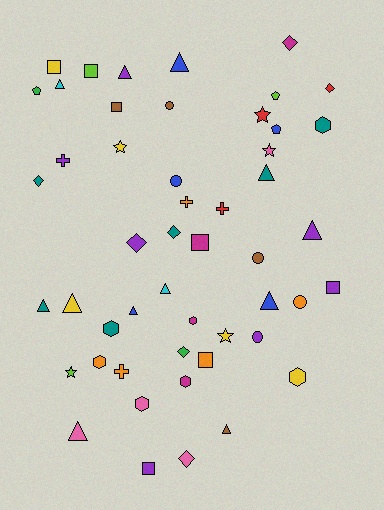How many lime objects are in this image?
There are 3 lime objects.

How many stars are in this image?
There are 5 stars.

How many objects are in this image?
There are 50 objects.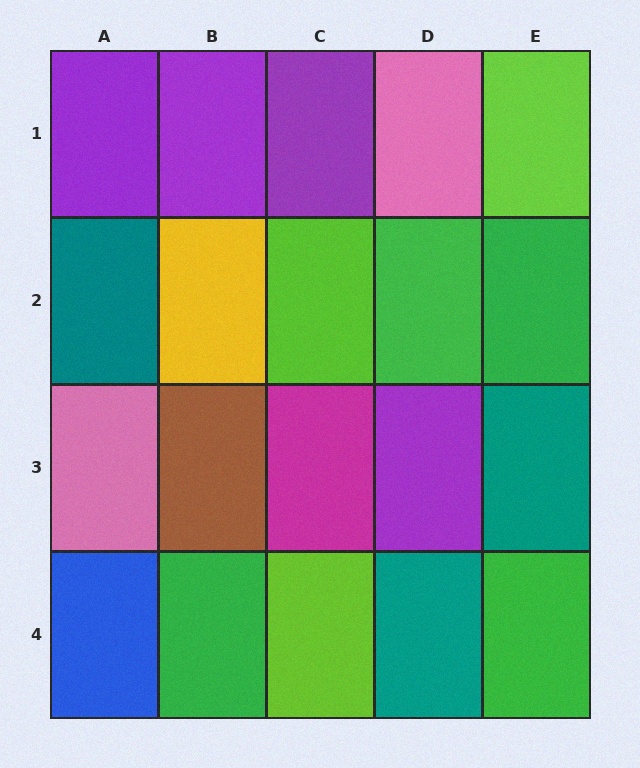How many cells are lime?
3 cells are lime.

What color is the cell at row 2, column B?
Yellow.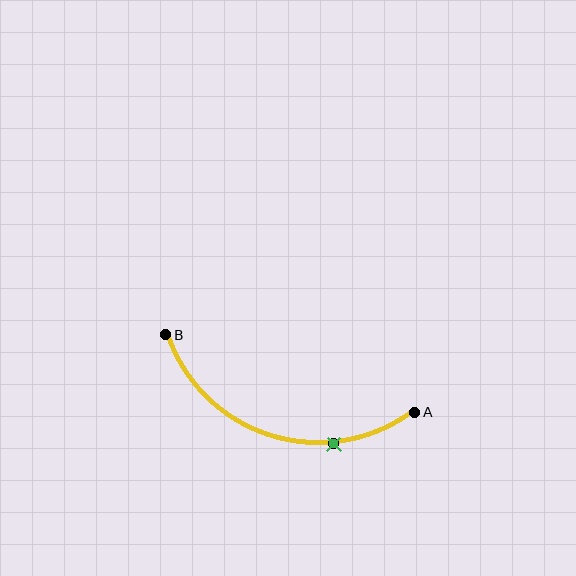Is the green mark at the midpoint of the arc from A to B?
No. The green mark lies on the arc but is closer to endpoint A. The arc midpoint would be at the point on the curve equidistant along the arc from both A and B.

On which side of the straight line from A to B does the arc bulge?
The arc bulges below the straight line connecting A and B.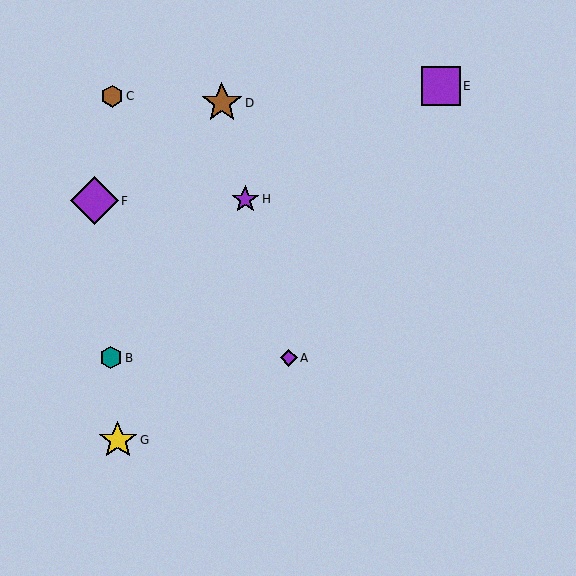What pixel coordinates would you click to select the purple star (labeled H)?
Click at (245, 199) to select the purple star H.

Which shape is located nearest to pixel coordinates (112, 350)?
The teal hexagon (labeled B) at (111, 358) is nearest to that location.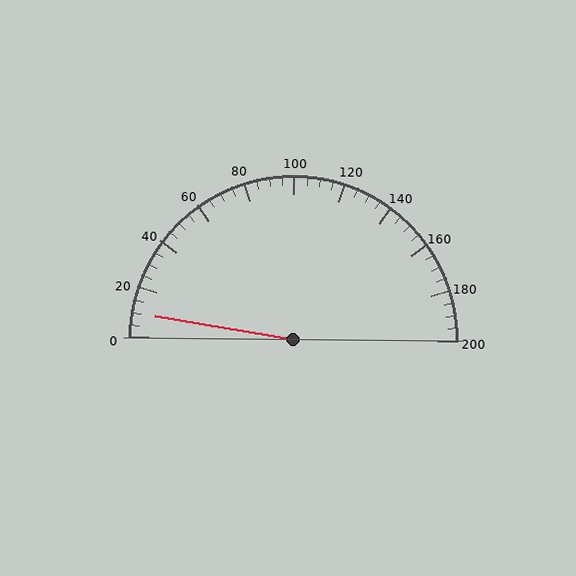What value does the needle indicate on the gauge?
The needle indicates approximately 10.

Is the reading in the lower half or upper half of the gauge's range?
The reading is in the lower half of the range (0 to 200).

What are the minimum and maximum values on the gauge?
The gauge ranges from 0 to 200.